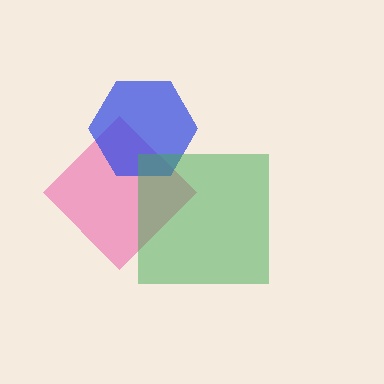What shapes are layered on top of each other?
The layered shapes are: a pink diamond, a blue hexagon, a green square.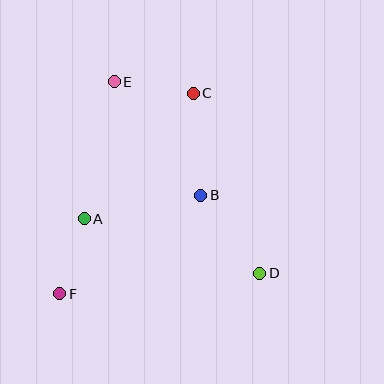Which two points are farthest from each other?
Points C and F are farthest from each other.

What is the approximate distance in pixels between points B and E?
The distance between B and E is approximately 143 pixels.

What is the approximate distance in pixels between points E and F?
The distance between E and F is approximately 219 pixels.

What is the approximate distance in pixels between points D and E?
The distance between D and E is approximately 240 pixels.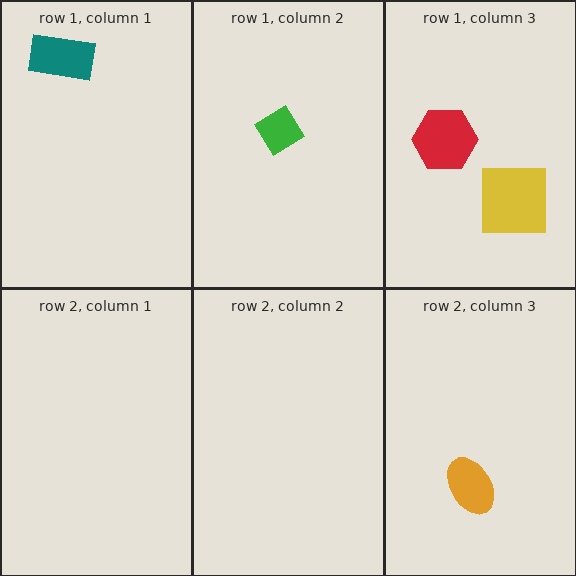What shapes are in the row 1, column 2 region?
The green diamond.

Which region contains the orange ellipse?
The row 2, column 3 region.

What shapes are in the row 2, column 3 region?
The orange ellipse.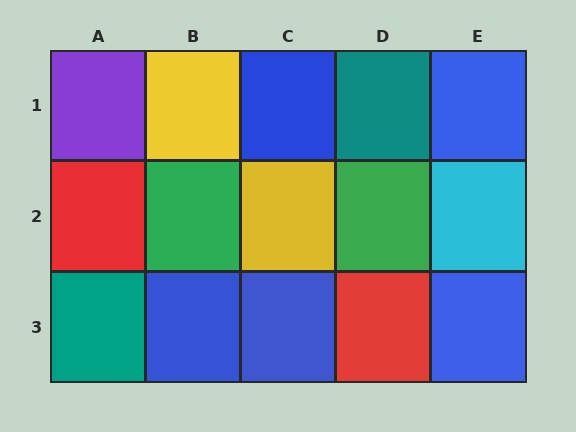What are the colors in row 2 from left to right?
Red, green, yellow, green, cyan.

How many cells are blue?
5 cells are blue.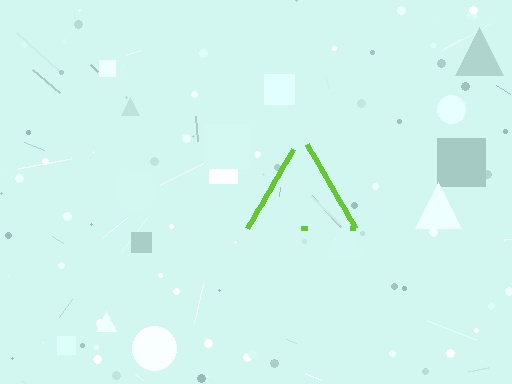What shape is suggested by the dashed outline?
The dashed outline suggests a triangle.